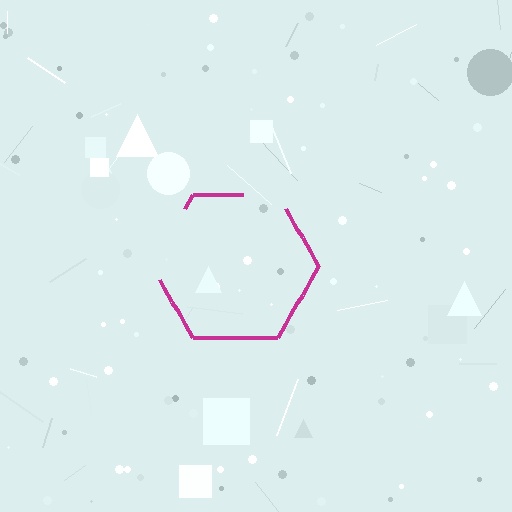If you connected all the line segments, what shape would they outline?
They would outline a hexagon.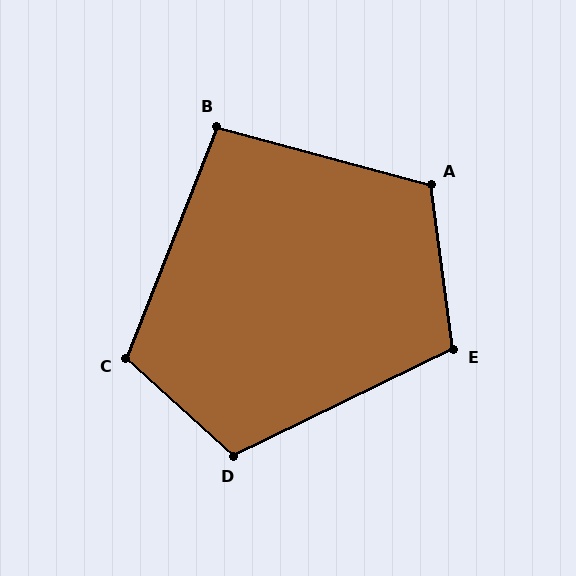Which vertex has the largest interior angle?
A, at approximately 113 degrees.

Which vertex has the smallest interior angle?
B, at approximately 96 degrees.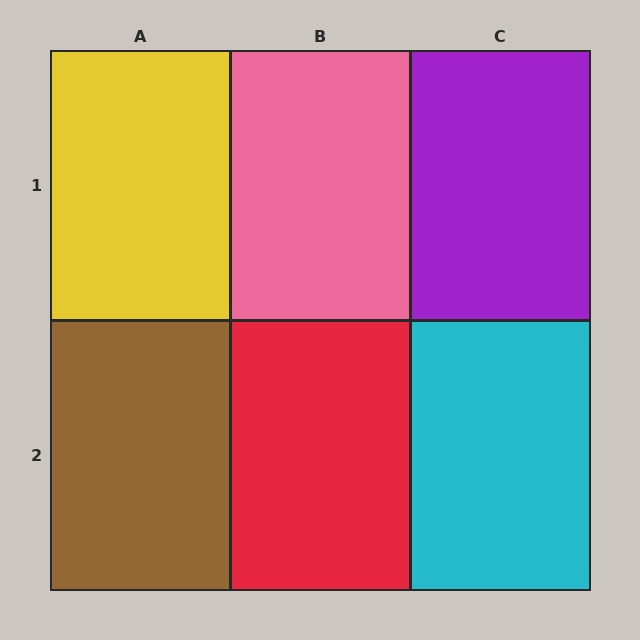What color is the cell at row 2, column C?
Cyan.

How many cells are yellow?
1 cell is yellow.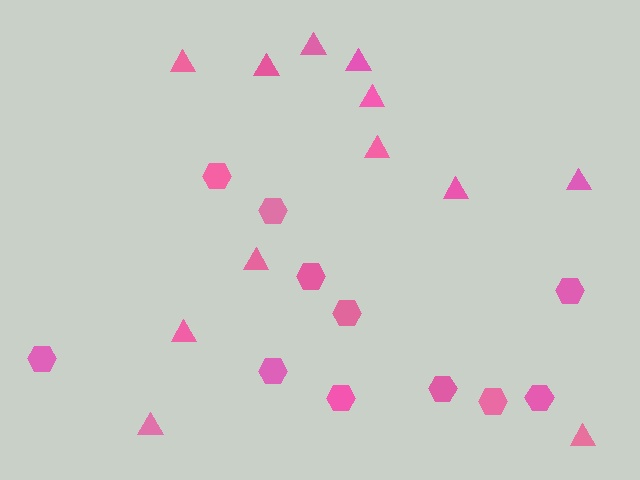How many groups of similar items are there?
There are 2 groups: one group of triangles (12) and one group of hexagons (11).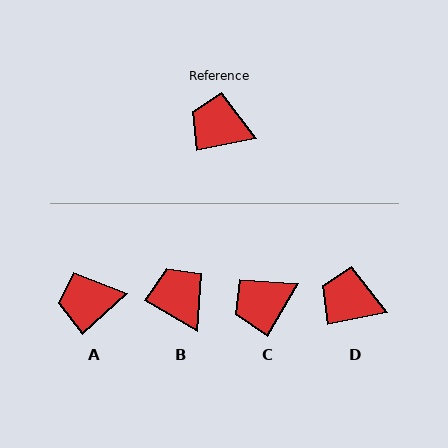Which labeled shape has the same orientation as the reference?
D.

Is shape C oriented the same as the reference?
No, it is off by about 49 degrees.